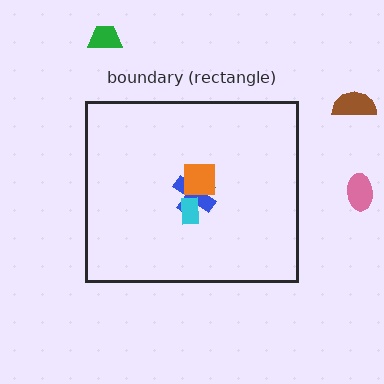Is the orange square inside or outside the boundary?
Inside.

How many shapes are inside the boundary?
4 inside, 3 outside.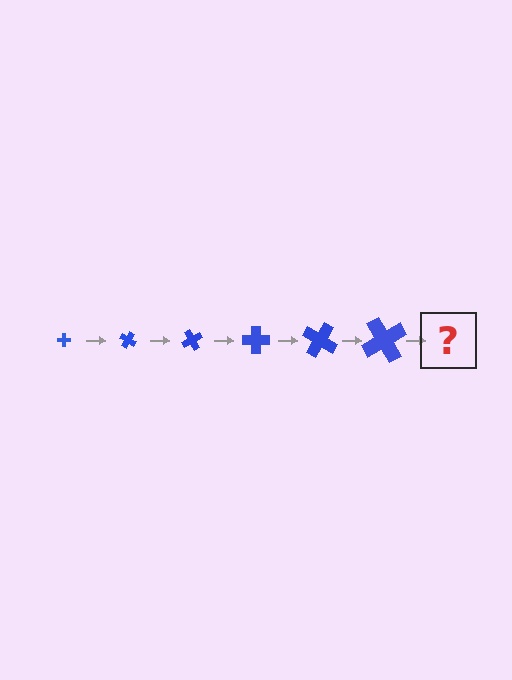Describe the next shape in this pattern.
It should be a cross, larger than the previous one and rotated 180 degrees from the start.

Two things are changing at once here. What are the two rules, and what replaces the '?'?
The two rules are that the cross grows larger each step and it rotates 30 degrees each step. The '?' should be a cross, larger than the previous one and rotated 180 degrees from the start.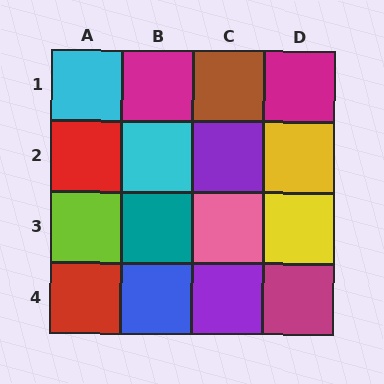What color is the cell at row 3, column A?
Lime.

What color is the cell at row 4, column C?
Purple.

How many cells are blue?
1 cell is blue.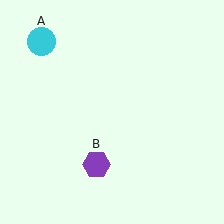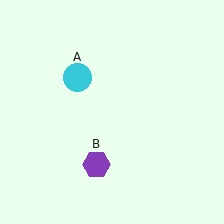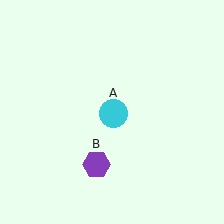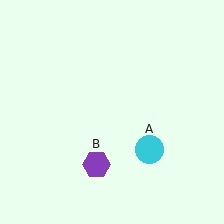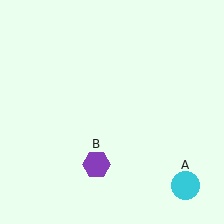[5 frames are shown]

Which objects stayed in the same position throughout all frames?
Purple hexagon (object B) remained stationary.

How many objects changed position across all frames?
1 object changed position: cyan circle (object A).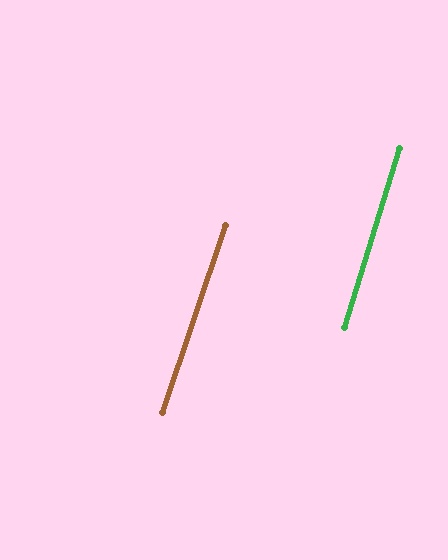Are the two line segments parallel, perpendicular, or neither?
Parallel — their directions differ by only 1.4°.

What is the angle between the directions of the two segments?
Approximately 1 degree.